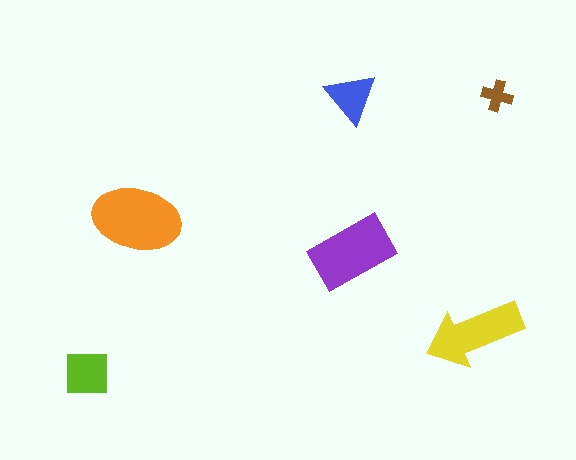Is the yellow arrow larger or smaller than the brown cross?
Larger.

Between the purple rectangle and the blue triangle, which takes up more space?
The purple rectangle.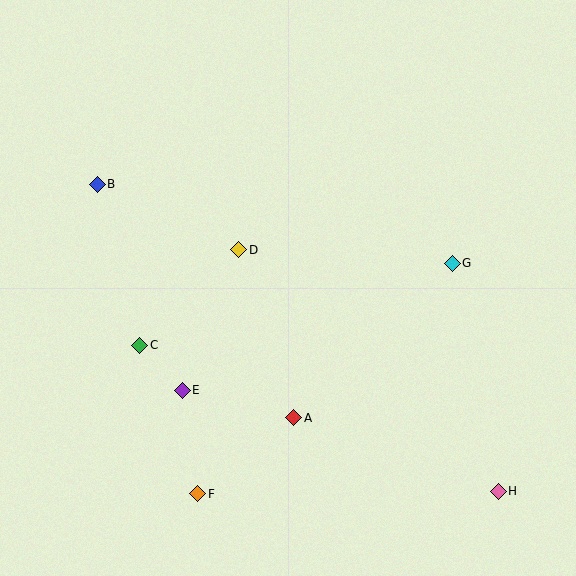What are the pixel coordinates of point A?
Point A is at (294, 418).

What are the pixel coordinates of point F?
Point F is at (198, 494).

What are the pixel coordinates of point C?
Point C is at (140, 345).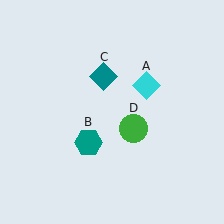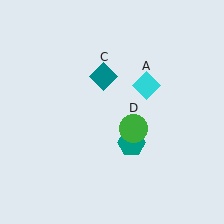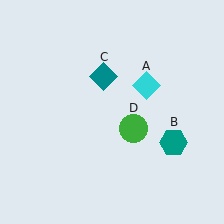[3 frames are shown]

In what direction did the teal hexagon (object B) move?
The teal hexagon (object B) moved right.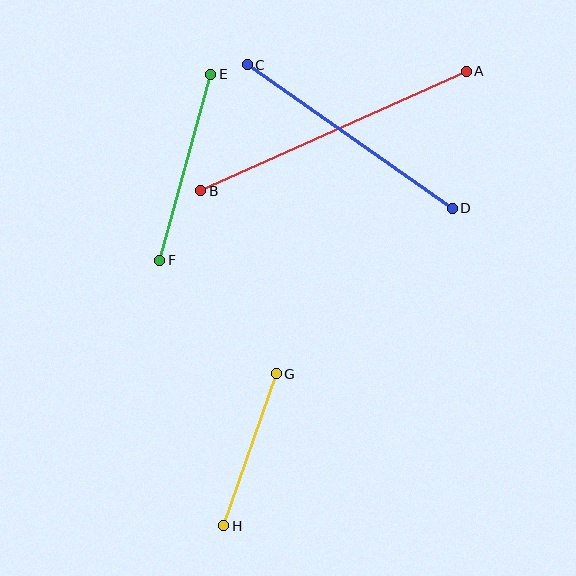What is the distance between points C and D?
The distance is approximately 250 pixels.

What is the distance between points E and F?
The distance is approximately 193 pixels.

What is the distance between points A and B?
The distance is approximately 291 pixels.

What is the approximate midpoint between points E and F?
The midpoint is at approximately (185, 167) pixels.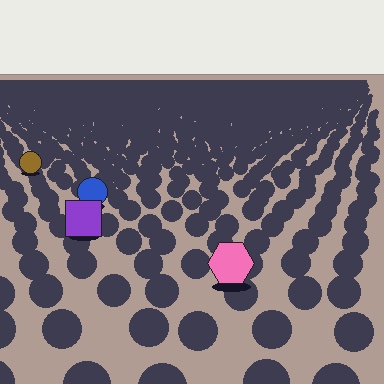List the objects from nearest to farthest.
From nearest to farthest: the pink hexagon, the purple square, the blue circle, the brown circle.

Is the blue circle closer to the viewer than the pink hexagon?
No. The pink hexagon is closer — you can tell from the texture gradient: the ground texture is coarser near it.